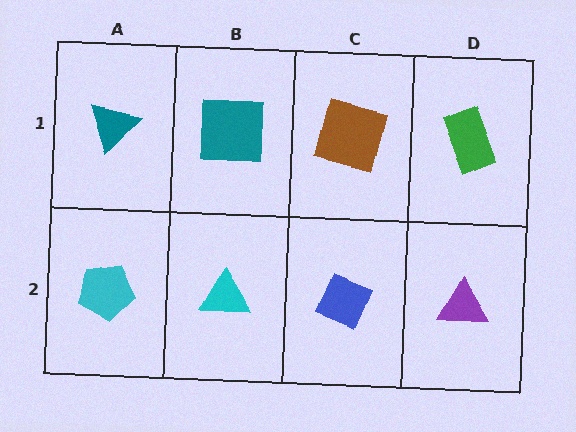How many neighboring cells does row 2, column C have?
3.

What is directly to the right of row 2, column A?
A cyan triangle.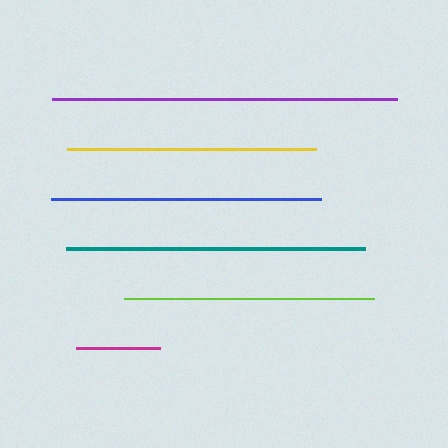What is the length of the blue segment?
The blue segment is approximately 270 pixels long.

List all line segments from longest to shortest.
From longest to shortest: purple, teal, blue, lime, yellow, magenta.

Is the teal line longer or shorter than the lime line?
The teal line is longer than the lime line.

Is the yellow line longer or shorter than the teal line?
The teal line is longer than the yellow line.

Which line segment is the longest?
The purple line is the longest at approximately 346 pixels.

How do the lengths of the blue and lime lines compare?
The blue and lime lines are approximately the same length.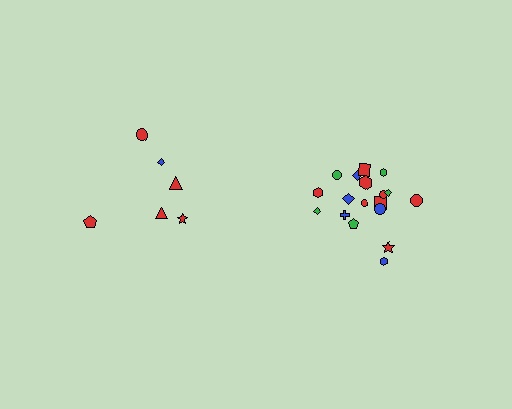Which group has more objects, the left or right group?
The right group.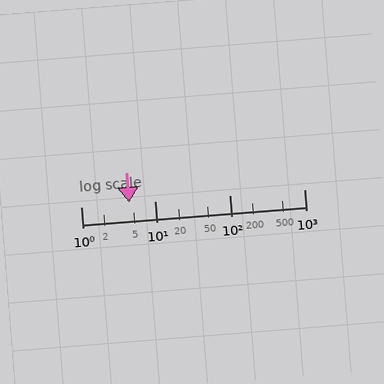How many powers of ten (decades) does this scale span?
The scale spans 3 decades, from 1 to 1000.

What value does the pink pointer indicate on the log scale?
The pointer indicates approximately 4.5.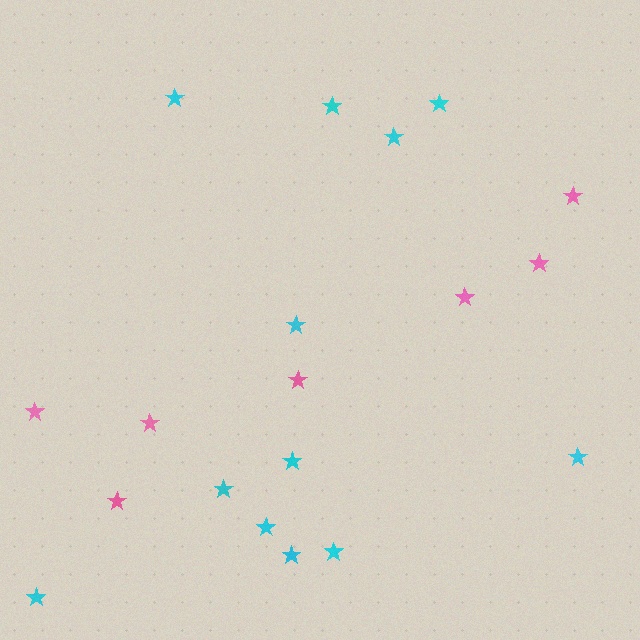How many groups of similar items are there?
There are 2 groups: one group of pink stars (7) and one group of cyan stars (12).